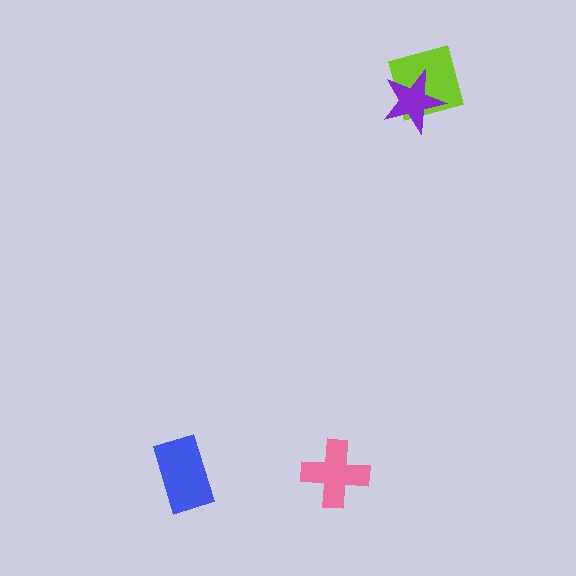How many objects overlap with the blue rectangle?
0 objects overlap with the blue rectangle.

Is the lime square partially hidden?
Yes, it is partially covered by another shape.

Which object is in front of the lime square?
The purple star is in front of the lime square.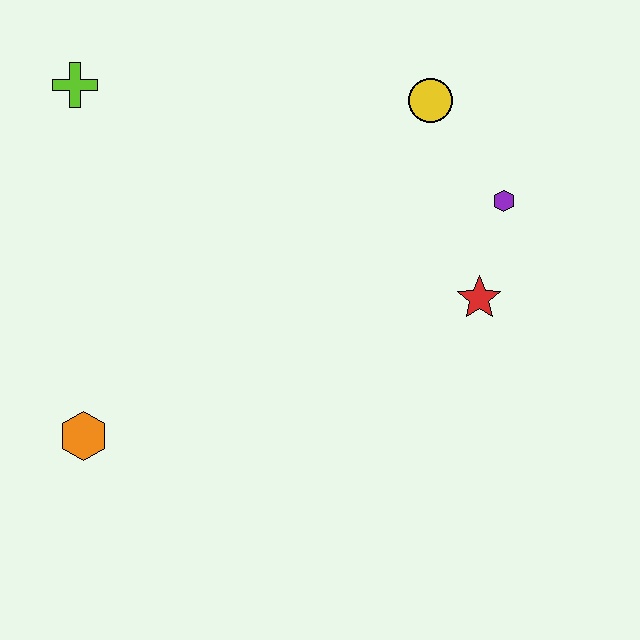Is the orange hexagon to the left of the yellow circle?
Yes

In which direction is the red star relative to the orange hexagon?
The red star is to the right of the orange hexagon.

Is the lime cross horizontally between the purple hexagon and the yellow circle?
No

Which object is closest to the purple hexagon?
The red star is closest to the purple hexagon.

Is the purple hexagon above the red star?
Yes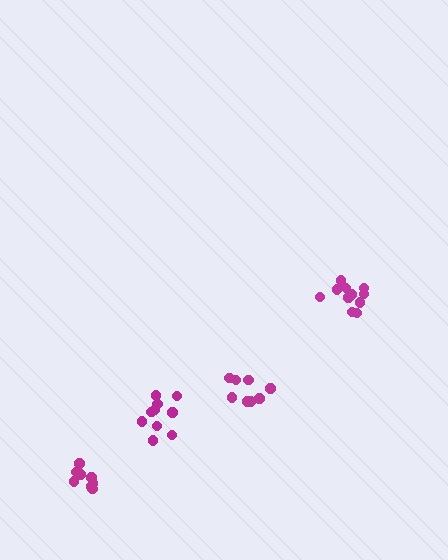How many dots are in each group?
Group 1: 8 dots, Group 2: 11 dots, Group 3: 8 dots, Group 4: 10 dots (37 total).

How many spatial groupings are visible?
There are 4 spatial groupings.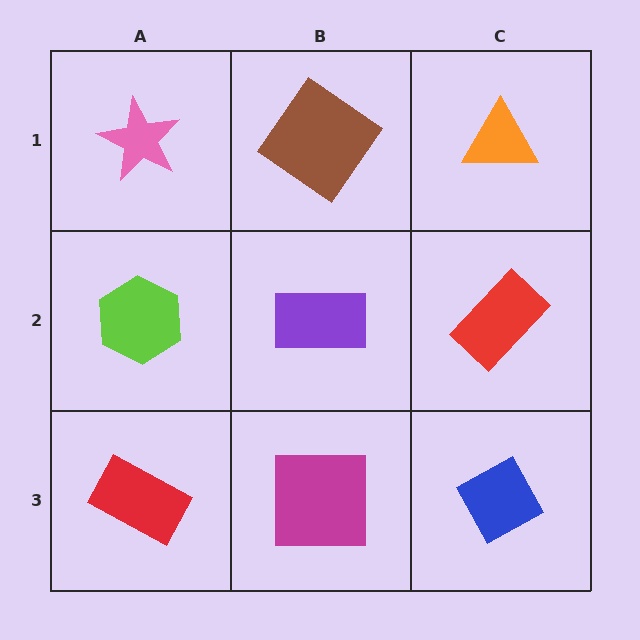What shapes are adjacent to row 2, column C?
An orange triangle (row 1, column C), a blue diamond (row 3, column C), a purple rectangle (row 2, column B).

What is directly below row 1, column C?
A red rectangle.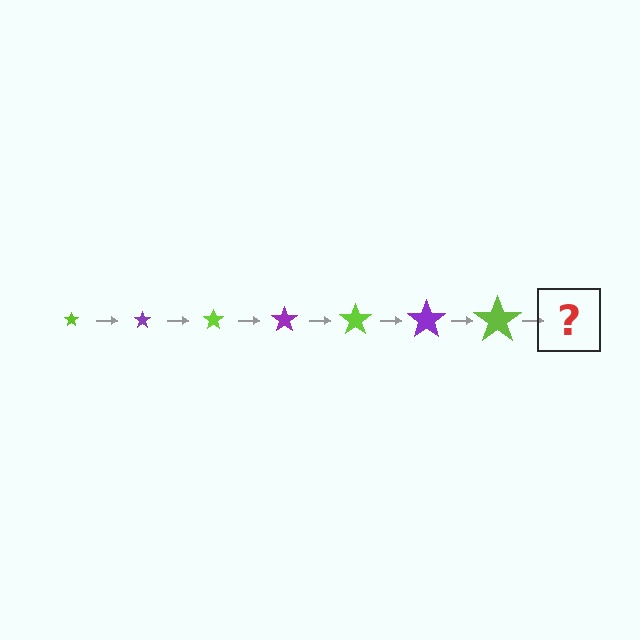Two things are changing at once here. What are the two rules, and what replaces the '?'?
The two rules are that the star grows larger each step and the color cycles through lime and purple. The '?' should be a purple star, larger than the previous one.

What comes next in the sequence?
The next element should be a purple star, larger than the previous one.